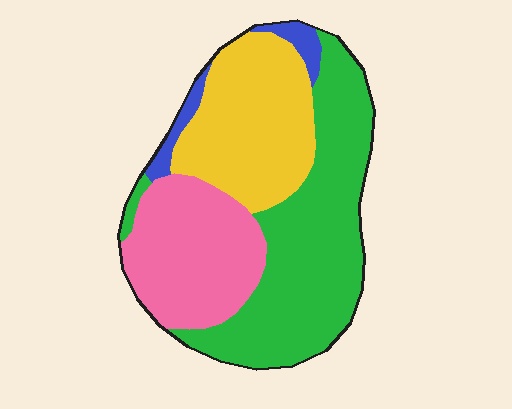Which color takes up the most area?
Green, at roughly 40%.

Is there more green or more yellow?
Green.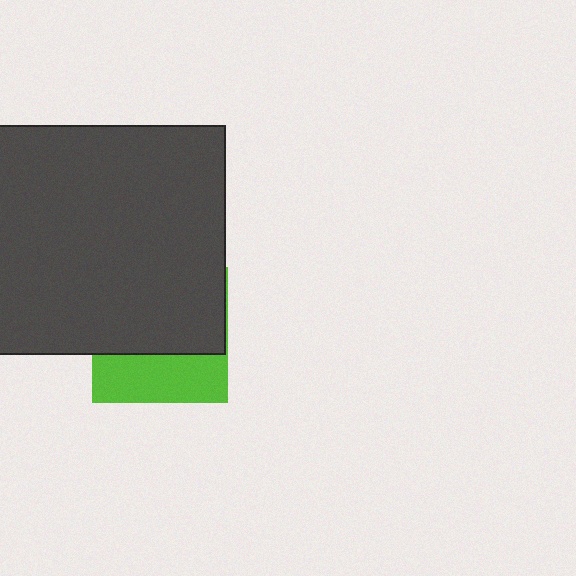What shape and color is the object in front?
The object in front is a dark gray square.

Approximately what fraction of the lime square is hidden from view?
Roughly 64% of the lime square is hidden behind the dark gray square.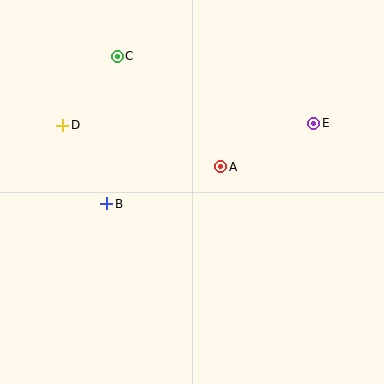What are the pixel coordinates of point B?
Point B is at (107, 204).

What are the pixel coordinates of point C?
Point C is at (117, 56).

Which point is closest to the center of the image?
Point A at (221, 167) is closest to the center.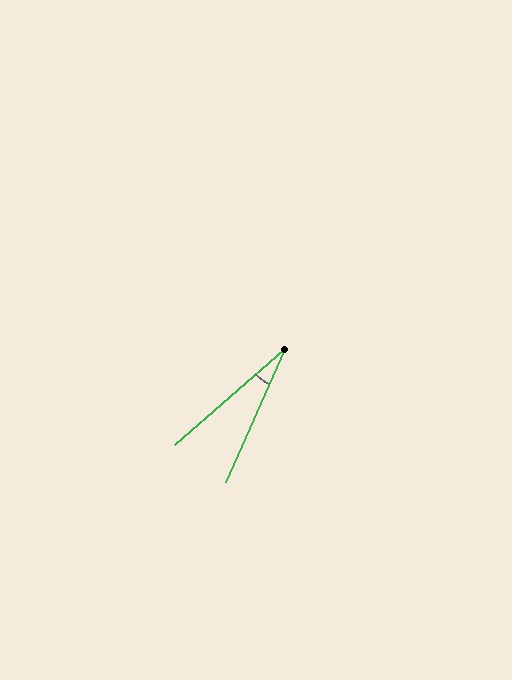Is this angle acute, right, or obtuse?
It is acute.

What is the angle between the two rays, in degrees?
Approximately 25 degrees.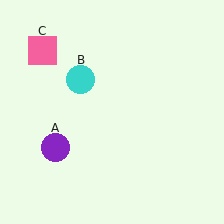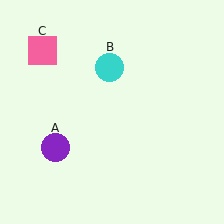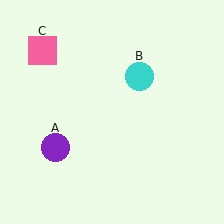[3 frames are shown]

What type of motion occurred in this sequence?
The cyan circle (object B) rotated clockwise around the center of the scene.